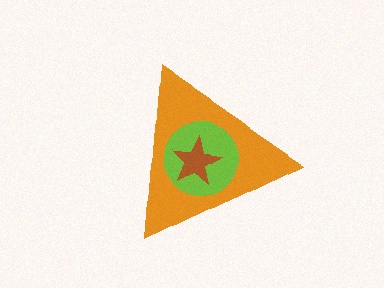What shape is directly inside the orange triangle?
The lime circle.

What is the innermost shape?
The brown star.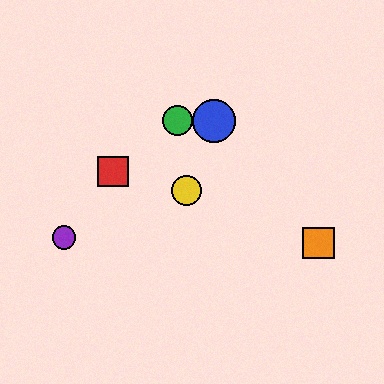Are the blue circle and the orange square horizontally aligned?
No, the blue circle is at y≈121 and the orange square is at y≈243.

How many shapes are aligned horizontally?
2 shapes (the blue circle, the green circle) are aligned horizontally.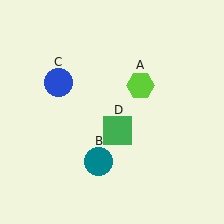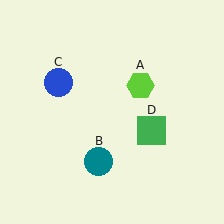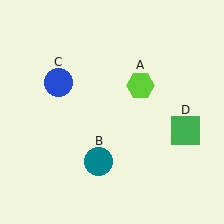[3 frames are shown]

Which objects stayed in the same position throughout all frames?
Lime hexagon (object A) and teal circle (object B) and blue circle (object C) remained stationary.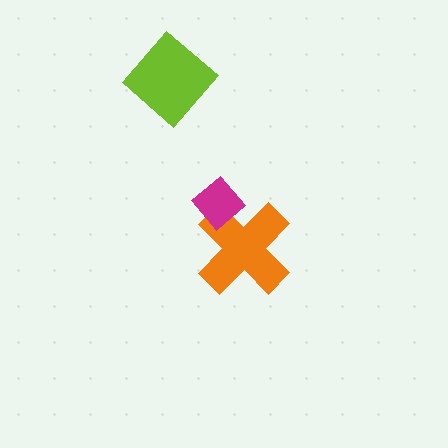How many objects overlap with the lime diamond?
0 objects overlap with the lime diamond.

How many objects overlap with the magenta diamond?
1 object overlaps with the magenta diamond.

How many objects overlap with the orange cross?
1 object overlaps with the orange cross.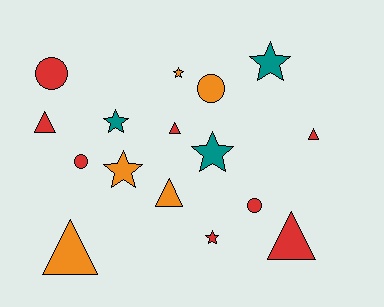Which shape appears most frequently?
Star, with 6 objects.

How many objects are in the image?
There are 16 objects.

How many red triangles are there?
There are 4 red triangles.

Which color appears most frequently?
Red, with 8 objects.